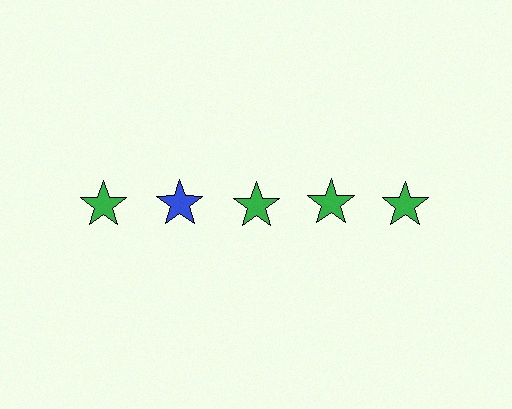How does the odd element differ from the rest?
It has a different color: blue instead of green.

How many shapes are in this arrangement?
There are 5 shapes arranged in a grid pattern.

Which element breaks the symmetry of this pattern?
The blue star in the top row, second from left column breaks the symmetry. All other shapes are green stars.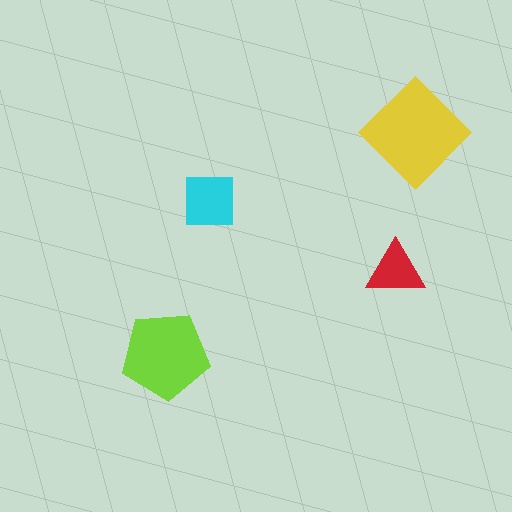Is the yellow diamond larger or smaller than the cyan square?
Larger.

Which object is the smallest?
The red triangle.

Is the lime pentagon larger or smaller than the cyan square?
Larger.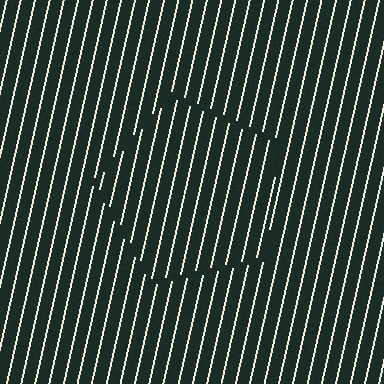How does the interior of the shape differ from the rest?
The interior of the shape contains the same grating, shifted by half a period — the contour is defined by the phase discontinuity where line-ends from the inner and outer gratings abut.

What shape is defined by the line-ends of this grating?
An illusory pentagon. The interior of the shape contains the same grating, shifted by half a period — the contour is defined by the phase discontinuity where line-ends from the inner and outer gratings abut.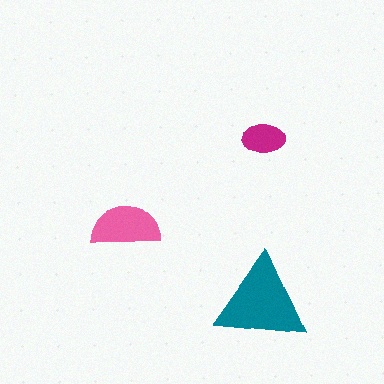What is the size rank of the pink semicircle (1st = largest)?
2nd.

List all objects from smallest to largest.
The magenta ellipse, the pink semicircle, the teal triangle.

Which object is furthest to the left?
The pink semicircle is leftmost.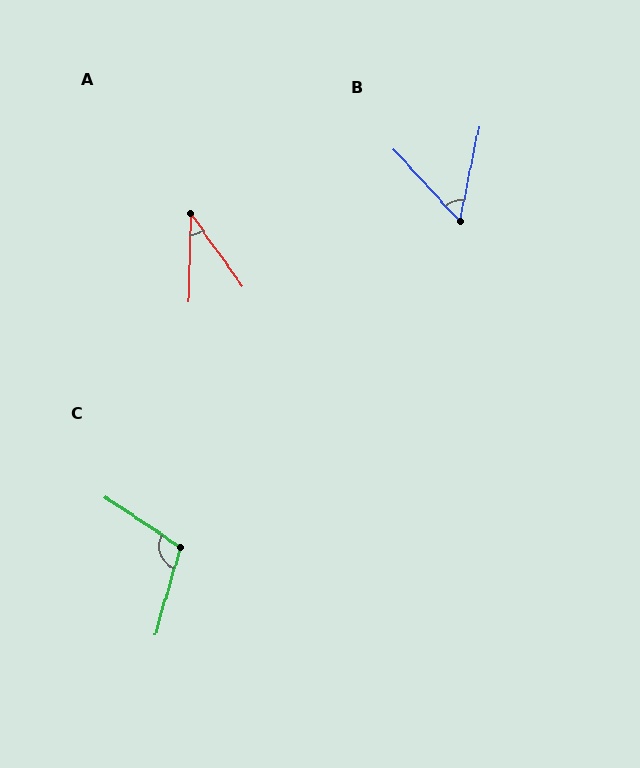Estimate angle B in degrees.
Approximately 54 degrees.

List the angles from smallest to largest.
A (37°), B (54°), C (108°).